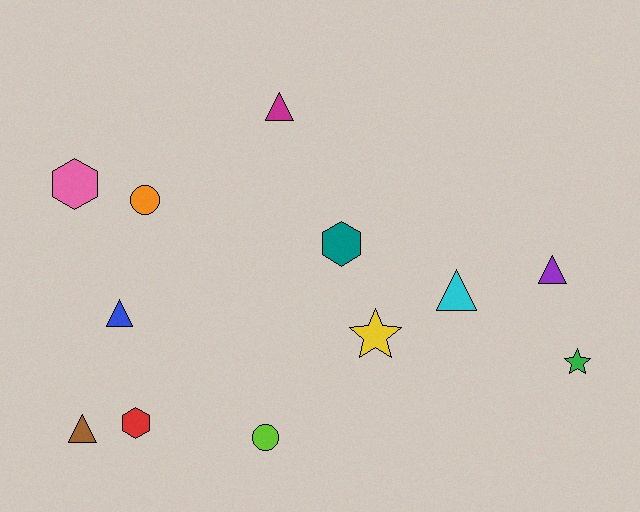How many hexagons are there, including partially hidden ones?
There are 3 hexagons.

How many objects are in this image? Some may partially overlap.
There are 12 objects.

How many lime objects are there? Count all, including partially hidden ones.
There is 1 lime object.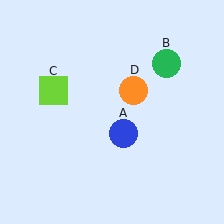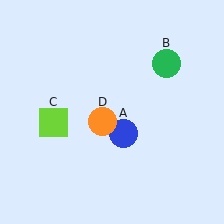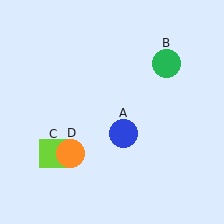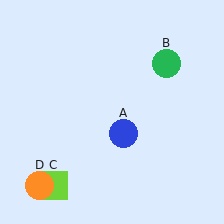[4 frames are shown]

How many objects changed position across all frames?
2 objects changed position: lime square (object C), orange circle (object D).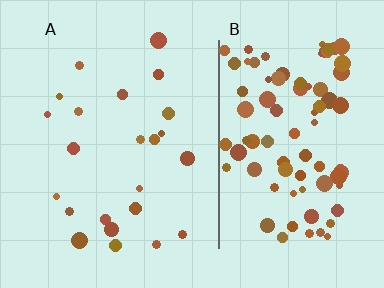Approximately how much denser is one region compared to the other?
Approximately 4.0× — region B over region A.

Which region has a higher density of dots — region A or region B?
B (the right).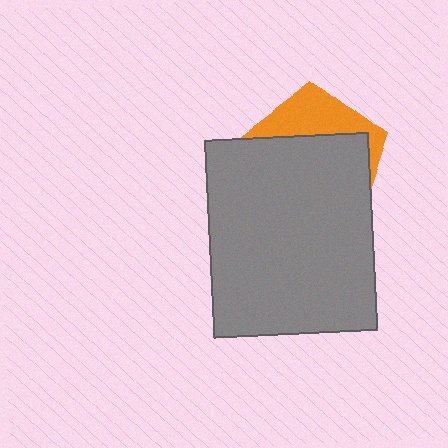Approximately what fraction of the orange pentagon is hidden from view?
Roughly 69% of the orange pentagon is hidden behind the gray rectangle.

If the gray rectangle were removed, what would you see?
You would see the complete orange pentagon.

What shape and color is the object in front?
The object in front is a gray rectangle.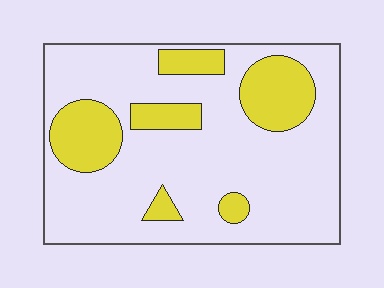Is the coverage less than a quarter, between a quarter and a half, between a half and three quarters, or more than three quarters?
Less than a quarter.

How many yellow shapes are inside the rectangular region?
6.